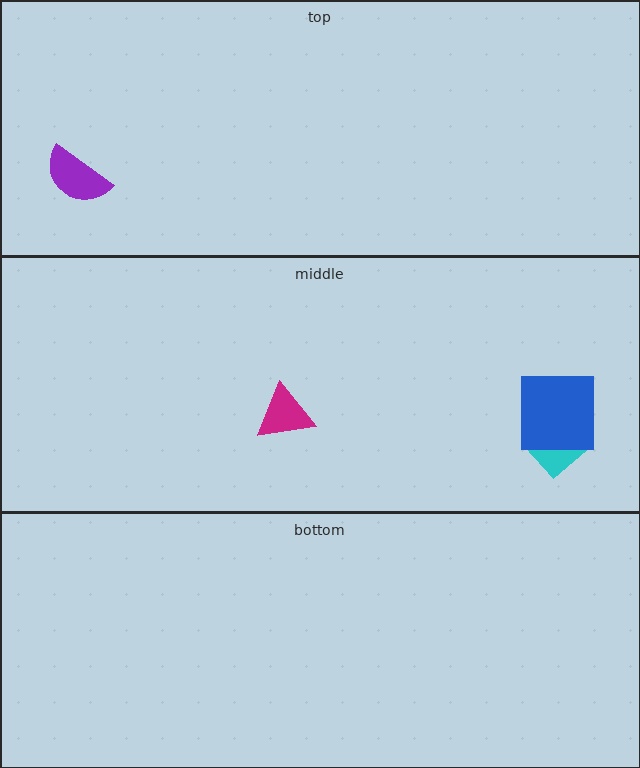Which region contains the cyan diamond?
The middle region.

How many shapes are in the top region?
1.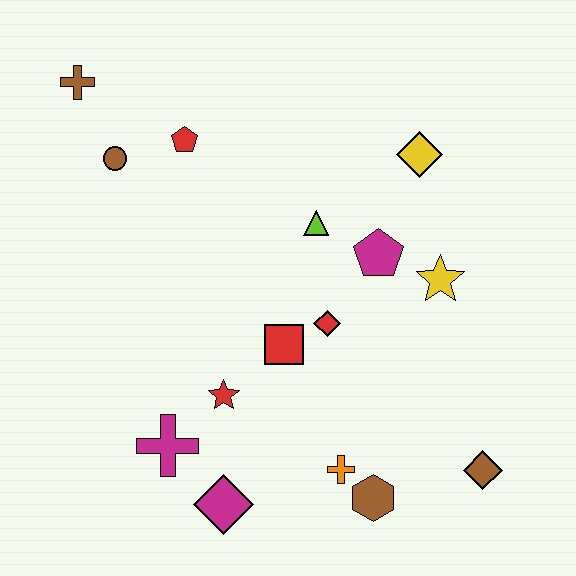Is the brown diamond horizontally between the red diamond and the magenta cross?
No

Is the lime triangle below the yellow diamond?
Yes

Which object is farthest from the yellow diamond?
The magenta diamond is farthest from the yellow diamond.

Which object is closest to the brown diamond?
The brown hexagon is closest to the brown diamond.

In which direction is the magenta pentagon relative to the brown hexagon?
The magenta pentagon is above the brown hexagon.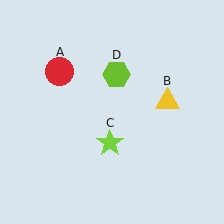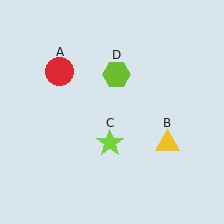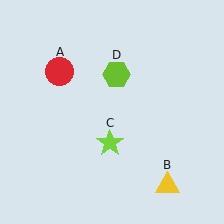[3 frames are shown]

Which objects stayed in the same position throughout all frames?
Red circle (object A) and lime star (object C) and lime hexagon (object D) remained stationary.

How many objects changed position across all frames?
1 object changed position: yellow triangle (object B).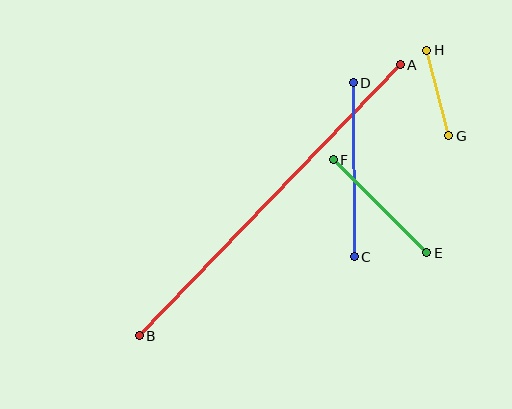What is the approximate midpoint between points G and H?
The midpoint is at approximately (438, 93) pixels.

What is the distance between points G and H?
The distance is approximately 88 pixels.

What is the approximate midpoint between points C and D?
The midpoint is at approximately (354, 170) pixels.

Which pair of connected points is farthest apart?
Points A and B are farthest apart.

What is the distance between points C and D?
The distance is approximately 174 pixels.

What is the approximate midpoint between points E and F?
The midpoint is at approximately (380, 206) pixels.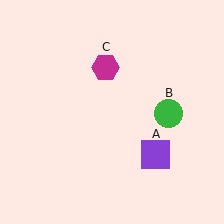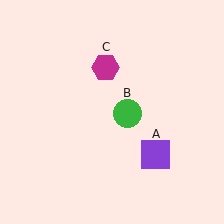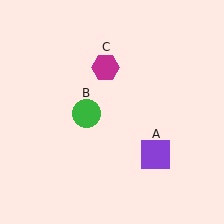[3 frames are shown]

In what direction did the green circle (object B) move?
The green circle (object B) moved left.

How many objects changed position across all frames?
1 object changed position: green circle (object B).